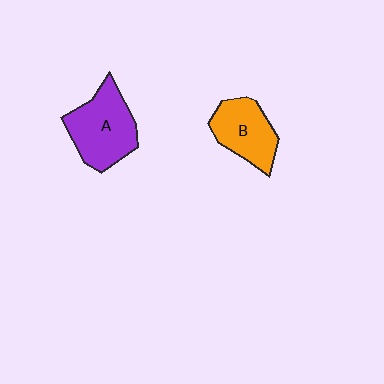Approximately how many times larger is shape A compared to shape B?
Approximately 1.3 times.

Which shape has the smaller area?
Shape B (orange).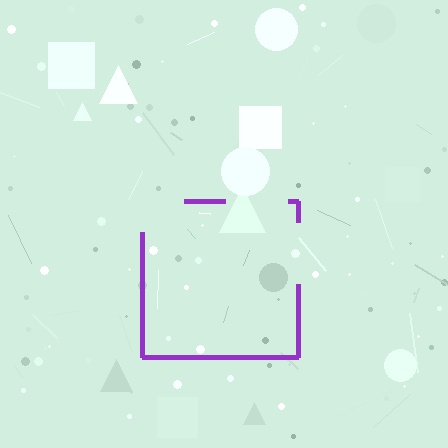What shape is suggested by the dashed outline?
The dashed outline suggests a square.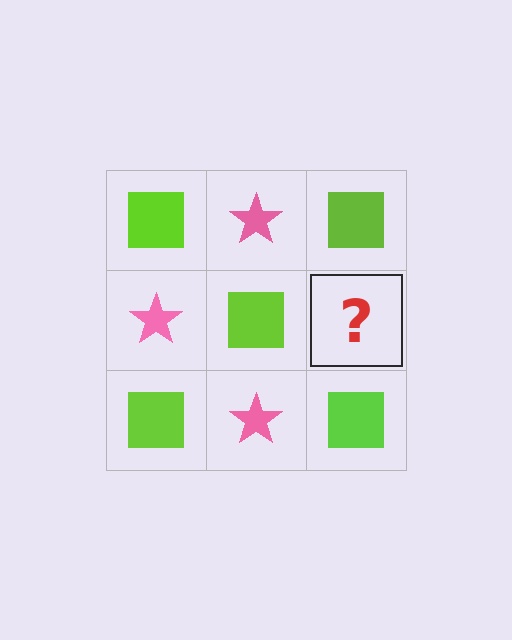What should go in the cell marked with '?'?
The missing cell should contain a pink star.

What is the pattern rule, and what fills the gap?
The rule is that it alternates lime square and pink star in a checkerboard pattern. The gap should be filled with a pink star.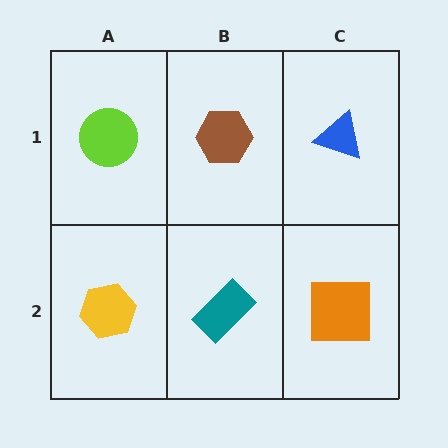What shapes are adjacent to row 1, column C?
An orange square (row 2, column C), a brown hexagon (row 1, column B).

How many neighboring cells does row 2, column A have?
2.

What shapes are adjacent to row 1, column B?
A teal rectangle (row 2, column B), a lime circle (row 1, column A), a blue triangle (row 1, column C).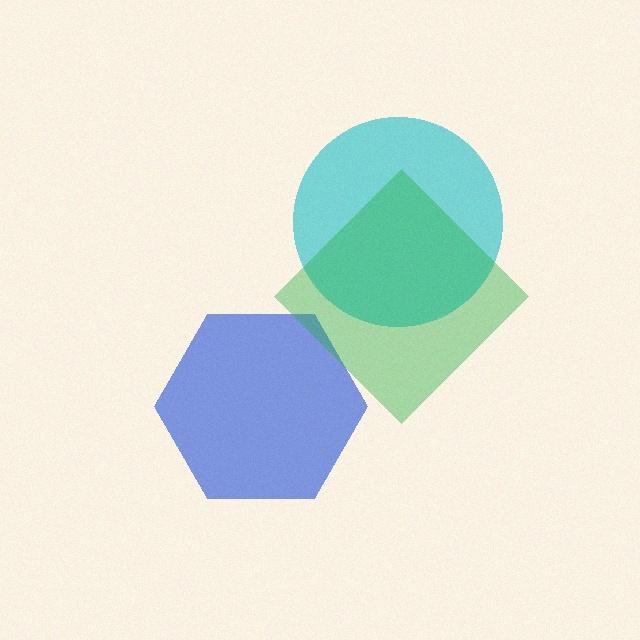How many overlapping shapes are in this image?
There are 3 overlapping shapes in the image.